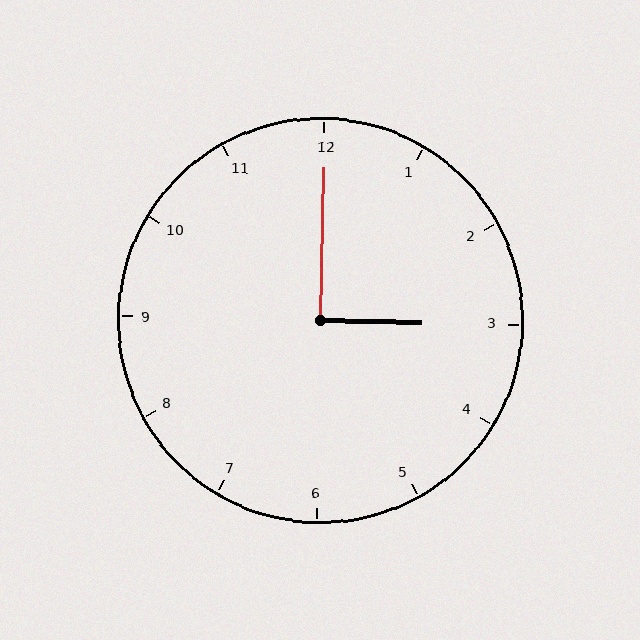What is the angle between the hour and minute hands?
Approximately 90 degrees.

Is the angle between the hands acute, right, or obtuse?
It is right.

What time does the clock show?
3:00.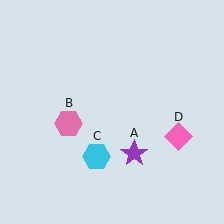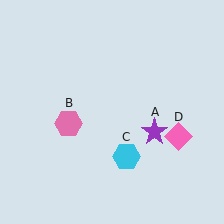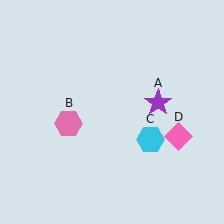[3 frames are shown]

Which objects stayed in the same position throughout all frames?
Pink hexagon (object B) and pink diamond (object D) remained stationary.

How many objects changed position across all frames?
2 objects changed position: purple star (object A), cyan hexagon (object C).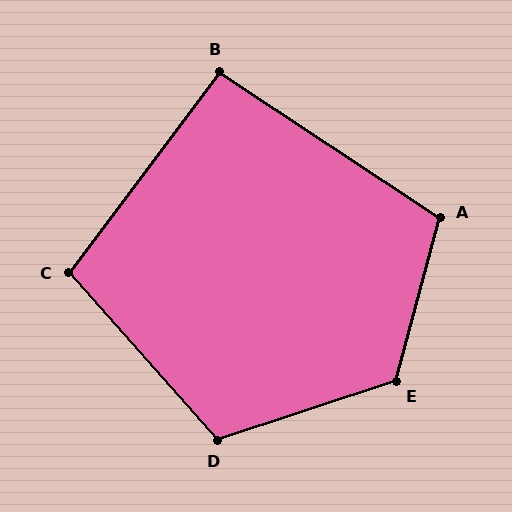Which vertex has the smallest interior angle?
B, at approximately 93 degrees.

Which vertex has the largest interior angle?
E, at approximately 123 degrees.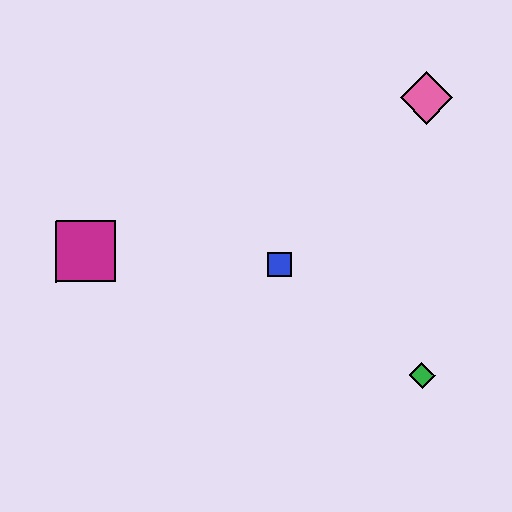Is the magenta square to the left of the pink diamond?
Yes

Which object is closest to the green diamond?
The blue square is closest to the green diamond.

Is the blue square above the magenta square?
No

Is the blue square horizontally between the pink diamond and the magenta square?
Yes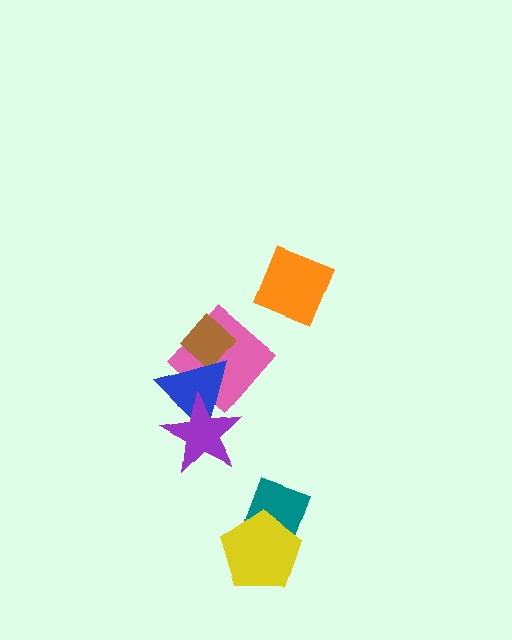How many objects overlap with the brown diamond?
2 objects overlap with the brown diamond.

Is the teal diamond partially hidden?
Yes, it is partially covered by another shape.